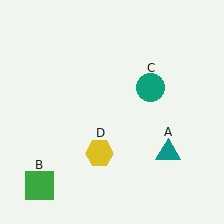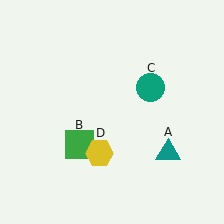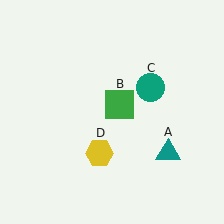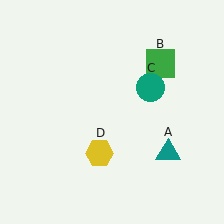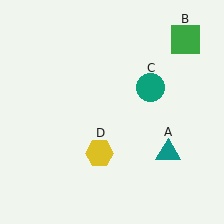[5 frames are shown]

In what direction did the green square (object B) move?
The green square (object B) moved up and to the right.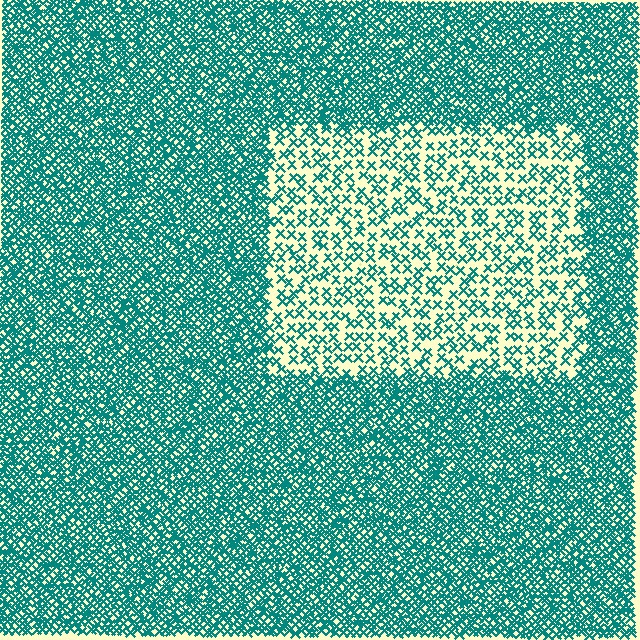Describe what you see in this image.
The image contains small teal elements arranged at two different densities. A rectangle-shaped region is visible where the elements are less densely packed than the surrounding area.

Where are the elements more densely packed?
The elements are more densely packed outside the rectangle boundary.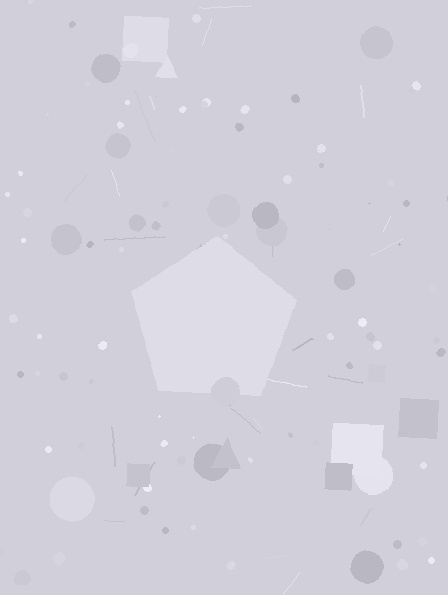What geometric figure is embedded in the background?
A pentagon is embedded in the background.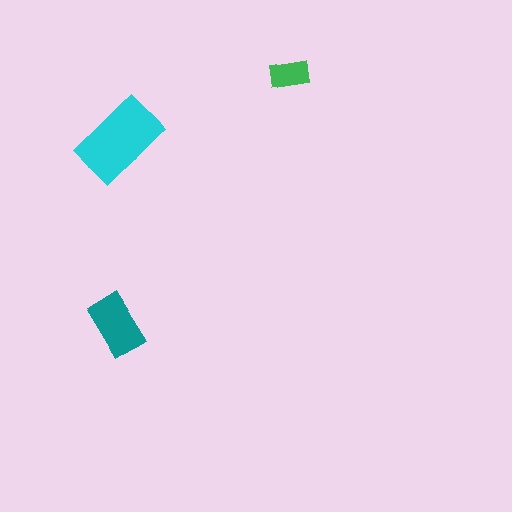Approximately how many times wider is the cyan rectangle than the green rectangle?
About 2 times wider.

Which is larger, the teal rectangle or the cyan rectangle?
The cyan one.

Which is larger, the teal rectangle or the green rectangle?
The teal one.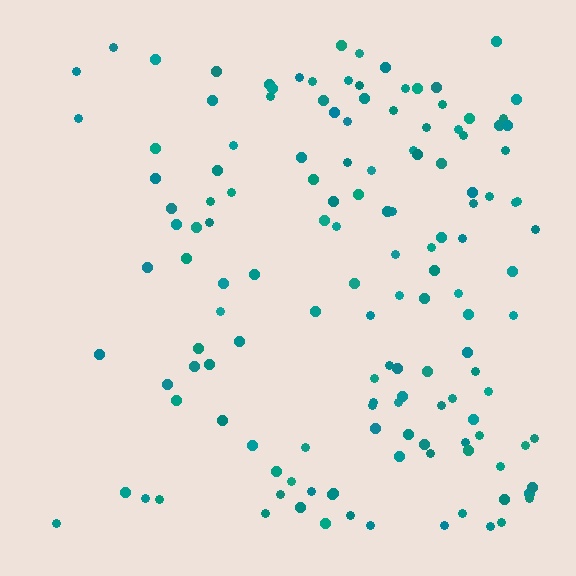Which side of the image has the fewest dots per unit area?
The left.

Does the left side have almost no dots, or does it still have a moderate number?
Still a moderate number, just noticeably fewer than the right.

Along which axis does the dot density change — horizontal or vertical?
Horizontal.